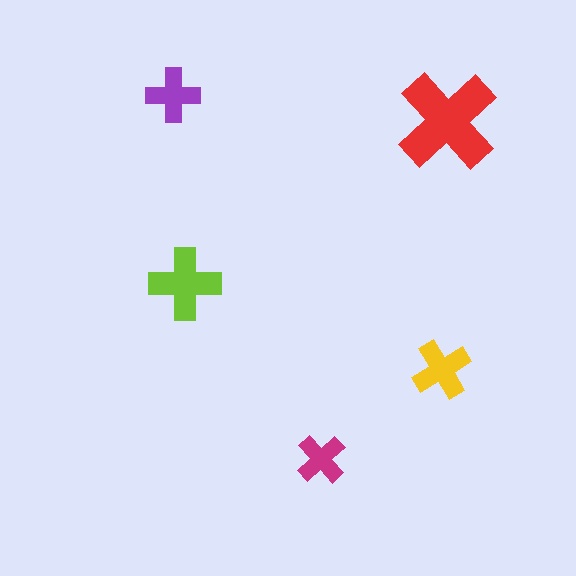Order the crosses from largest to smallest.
the red one, the lime one, the yellow one, the purple one, the magenta one.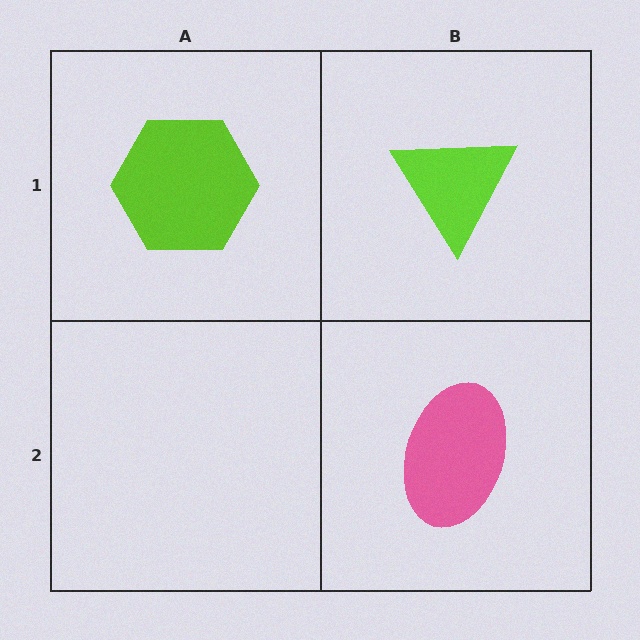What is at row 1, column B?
A lime triangle.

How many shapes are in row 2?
1 shape.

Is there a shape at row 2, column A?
No, that cell is empty.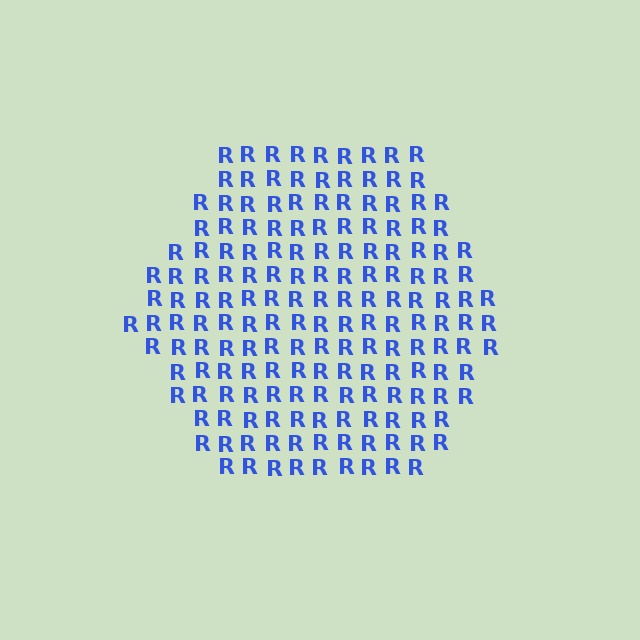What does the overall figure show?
The overall figure shows a hexagon.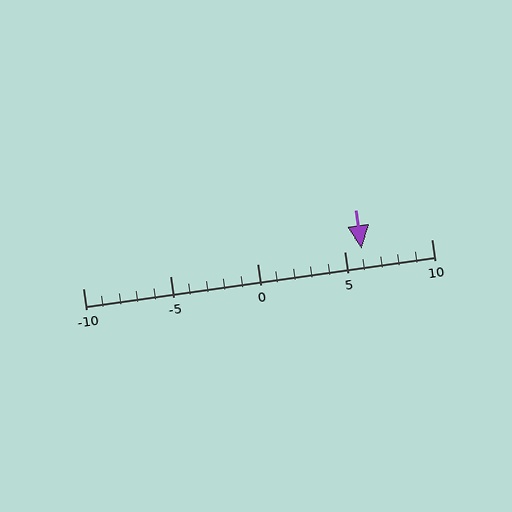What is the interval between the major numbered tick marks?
The major tick marks are spaced 5 units apart.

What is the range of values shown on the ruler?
The ruler shows values from -10 to 10.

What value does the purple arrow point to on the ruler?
The purple arrow points to approximately 6.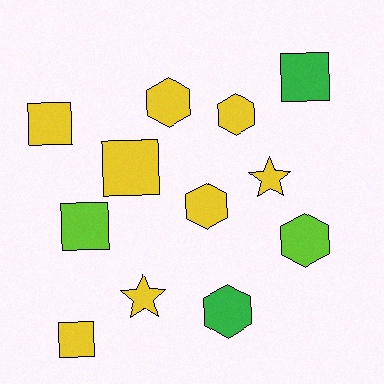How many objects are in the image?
There are 12 objects.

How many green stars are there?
There are no green stars.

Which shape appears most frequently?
Hexagon, with 5 objects.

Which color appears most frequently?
Yellow, with 8 objects.